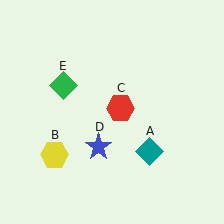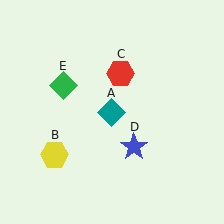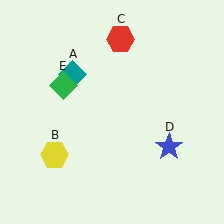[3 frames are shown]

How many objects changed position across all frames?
3 objects changed position: teal diamond (object A), red hexagon (object C), blue star (object D).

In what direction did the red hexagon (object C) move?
The red hexagon (object C) moved up.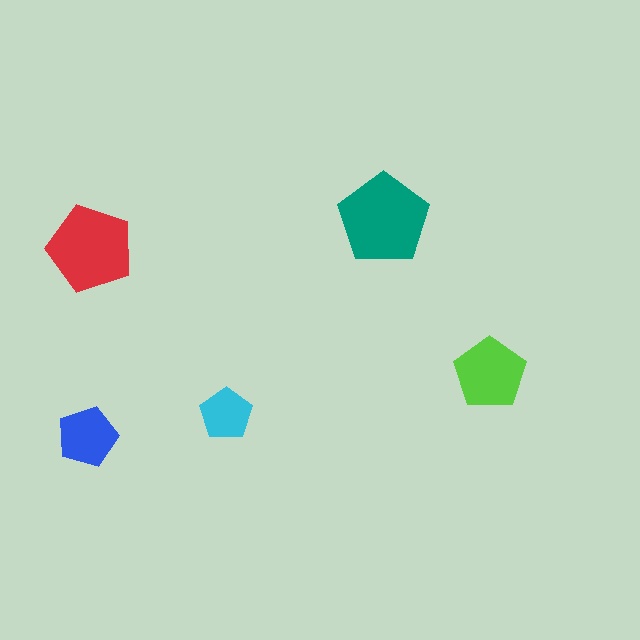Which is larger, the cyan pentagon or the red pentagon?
The red one.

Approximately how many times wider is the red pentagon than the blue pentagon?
About 1.5 times wider.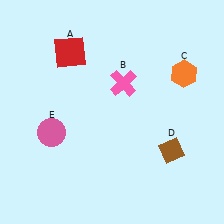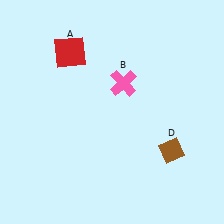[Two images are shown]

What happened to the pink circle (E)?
The pink circle (E) was removed in Image 2. It was in the bottom-left area of Image 1.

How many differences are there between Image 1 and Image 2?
There are 2 differences between the two images.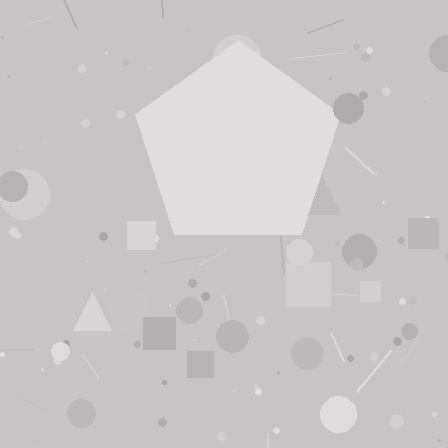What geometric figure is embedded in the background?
A pentagon is embedded in the background.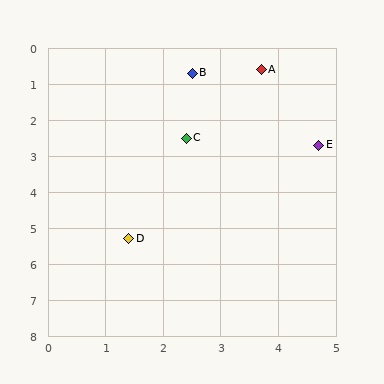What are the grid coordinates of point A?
Point A is at approximately (3.7, 0.6).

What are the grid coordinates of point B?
Point B is at approximately (2.5, 0.7).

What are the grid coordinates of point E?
Point E is at approximately (4.7, 2.7).